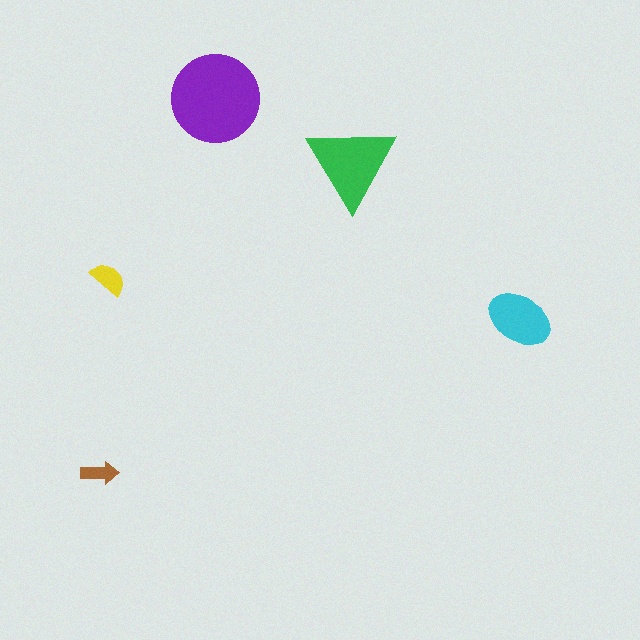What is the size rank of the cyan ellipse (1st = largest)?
3rd.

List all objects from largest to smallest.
The purple circle, the green triangle, the cyan ellipse, the yellow semicircle, the brown arrow.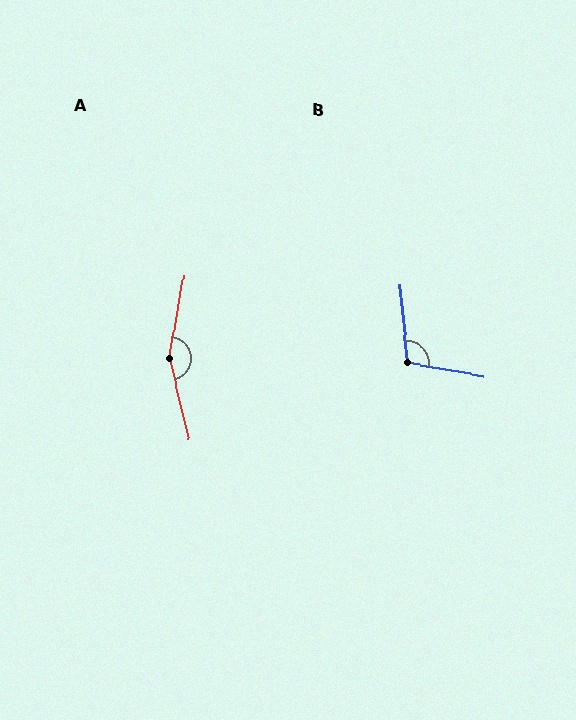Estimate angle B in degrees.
Approximately 106 degrees.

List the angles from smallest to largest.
B (106°), A (157°).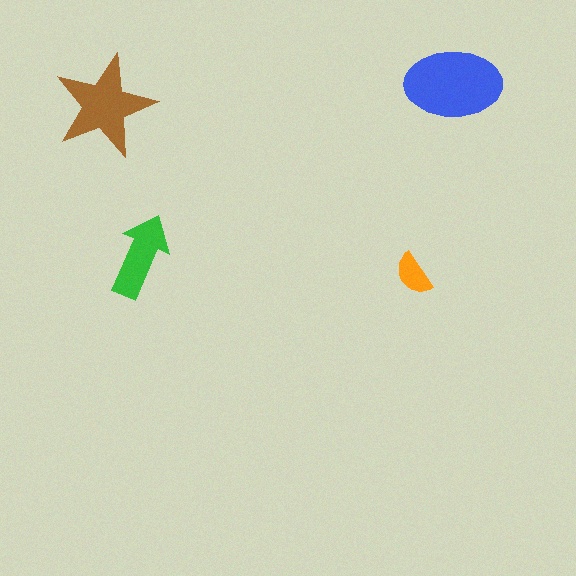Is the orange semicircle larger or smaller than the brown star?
Smaller.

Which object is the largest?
The blue ellipse.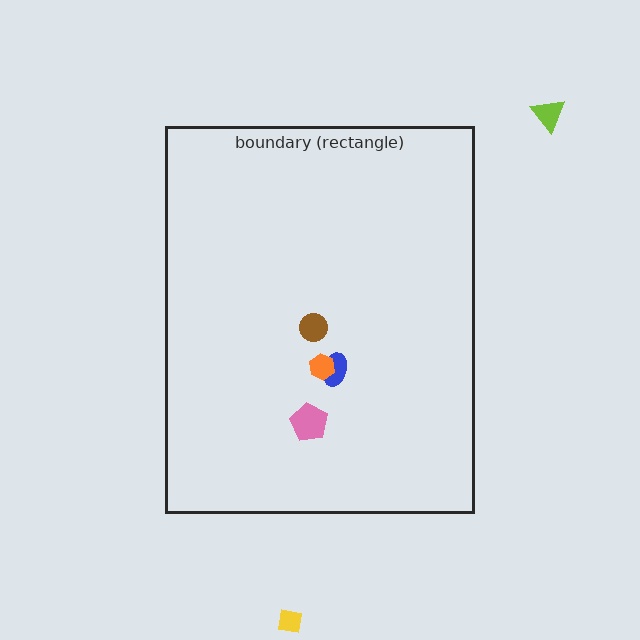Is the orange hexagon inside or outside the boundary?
Inside.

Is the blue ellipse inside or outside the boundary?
Inside.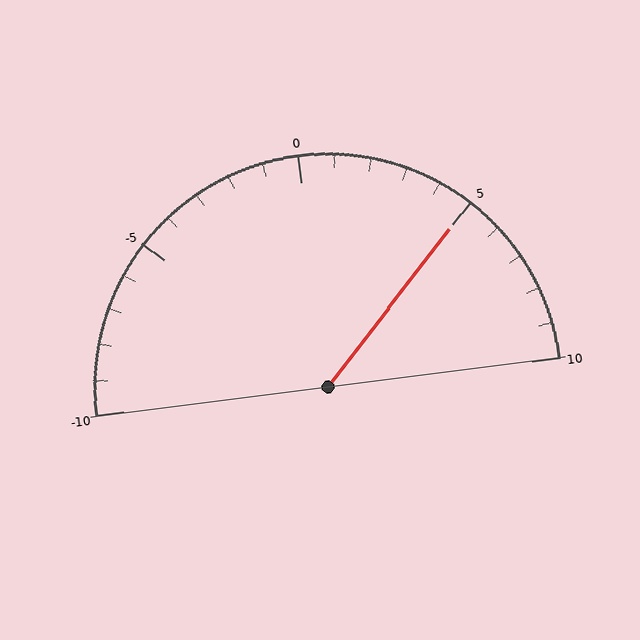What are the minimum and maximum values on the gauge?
The gauge ranges from -10 to 10.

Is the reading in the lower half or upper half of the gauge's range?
The reading is in the upper half of the range (-10 to 10).